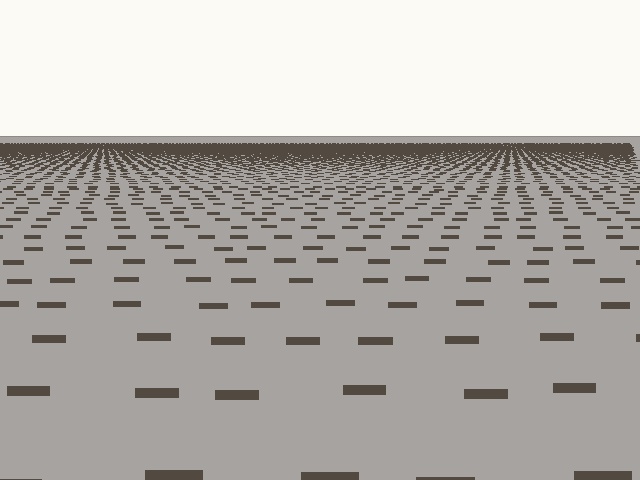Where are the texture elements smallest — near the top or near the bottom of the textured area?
Near the top.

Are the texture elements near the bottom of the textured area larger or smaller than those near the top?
Larger. Near the bottom, elements are closer to the viewer and appear at a bigger on-screen size.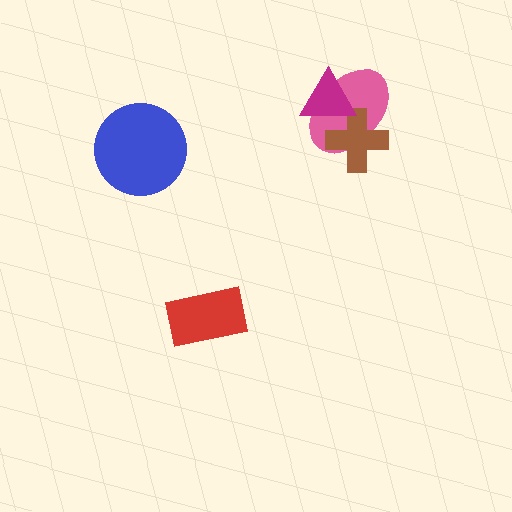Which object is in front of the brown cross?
The magenta triangle is in front of the brown cross.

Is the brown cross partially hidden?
Yes, it is partially covered by another shape.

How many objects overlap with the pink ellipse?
2 objects overlap with the pink ellipse.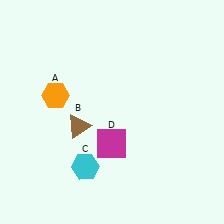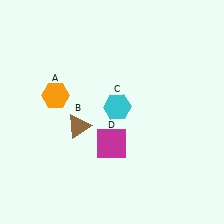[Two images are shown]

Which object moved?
The cyan hexagon (C) moved up.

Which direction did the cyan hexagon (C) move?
The cyan hexagon (C) moved up.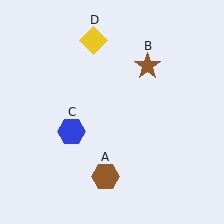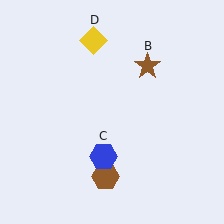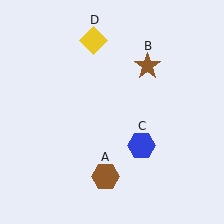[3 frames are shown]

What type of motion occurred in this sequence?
The blue hexagon (object C) rotated counterclockwise around the center of the scene.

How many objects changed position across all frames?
1 object changed position: blue hexagon (object C).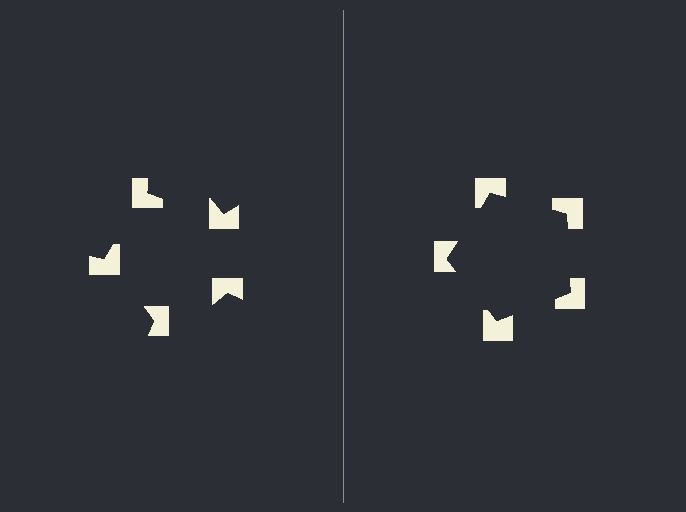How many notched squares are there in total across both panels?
10 — 5 on each side.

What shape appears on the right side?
An illusory pentagon.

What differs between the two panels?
The notched squares are positioned identically on both sides; only the wedge orientations differ. On the right they align to a pentagon; on the left they are misaligned.